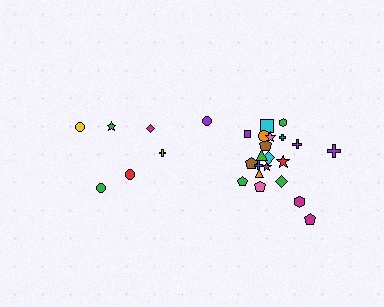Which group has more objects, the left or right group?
The right group.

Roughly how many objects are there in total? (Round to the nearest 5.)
Roughly 30 objects in total.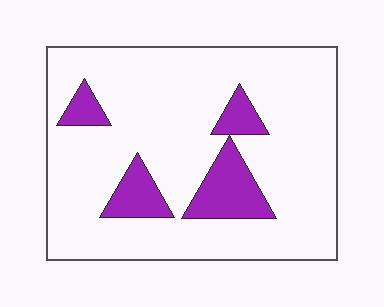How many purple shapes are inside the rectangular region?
4.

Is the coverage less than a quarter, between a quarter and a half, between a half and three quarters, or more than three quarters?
Less than a quarter.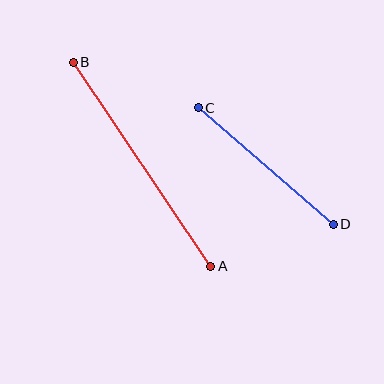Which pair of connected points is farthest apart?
Points A and B are farthest apart.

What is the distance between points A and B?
The distance is approximately 246 pixels.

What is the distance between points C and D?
The distance is approximately 178 pixels.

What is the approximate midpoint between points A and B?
The midpoint is at approximately (142, 164) pixels.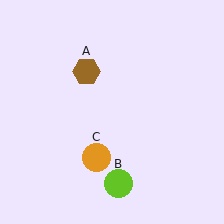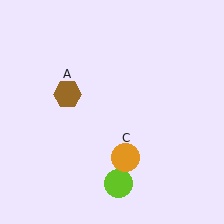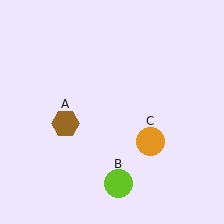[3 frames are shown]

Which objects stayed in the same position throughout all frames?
Lime circle (object B) remained stationary.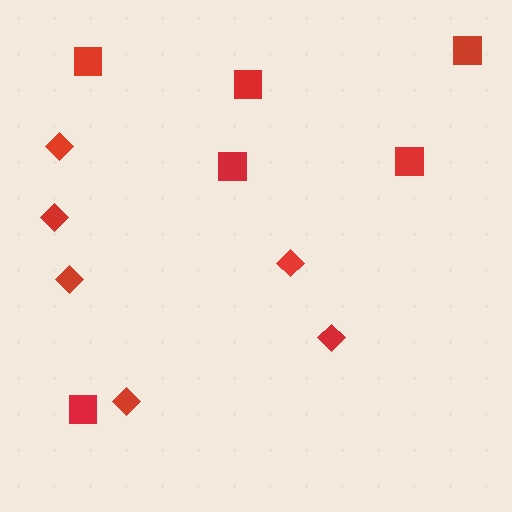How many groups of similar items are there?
There are 2 groups: one group of squares (6) and one group of diamonds (6).